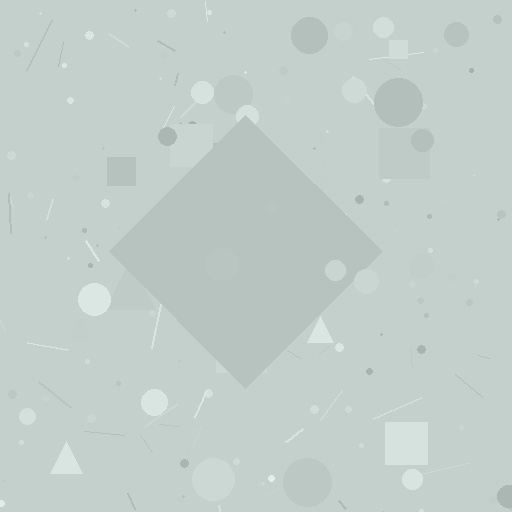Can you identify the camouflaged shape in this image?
The camouflaged shape is a diamond.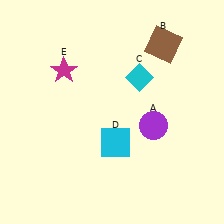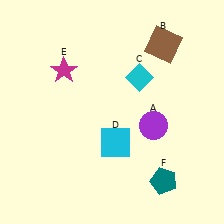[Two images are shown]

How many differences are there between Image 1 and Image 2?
There is 1 difference between the two images.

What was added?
A teal pentagon (F) was added in Image 2.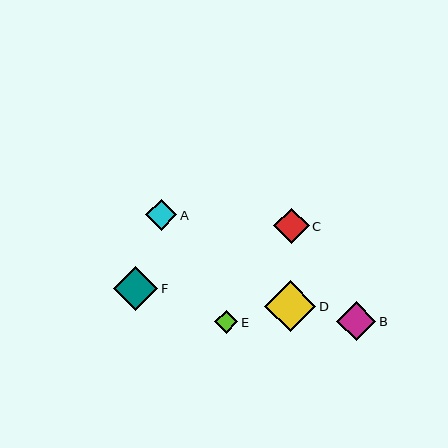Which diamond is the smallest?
Diamond E is the smallest with a size of approximately 23 pixels.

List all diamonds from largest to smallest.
From largest to smallest: D, F, B, C, A, E.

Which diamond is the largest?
Diamond D is the largest with a size of approximately 51 pixels.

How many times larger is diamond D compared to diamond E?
Diamond D is approximately 2.2 times the size of diamond E.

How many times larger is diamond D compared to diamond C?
Diamond D is approximately 1.4 times the size of diamond C.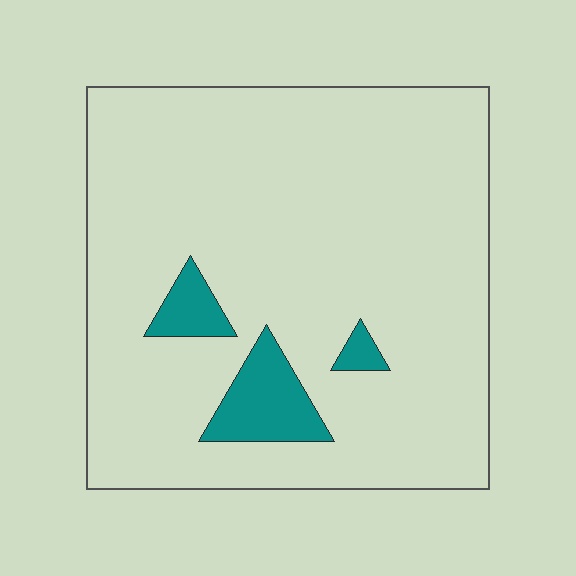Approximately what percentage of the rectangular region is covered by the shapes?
Approximately 10%.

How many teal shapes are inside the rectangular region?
3.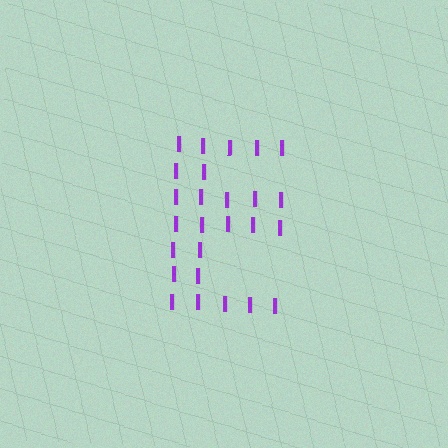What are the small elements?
The small elements are letter I's.